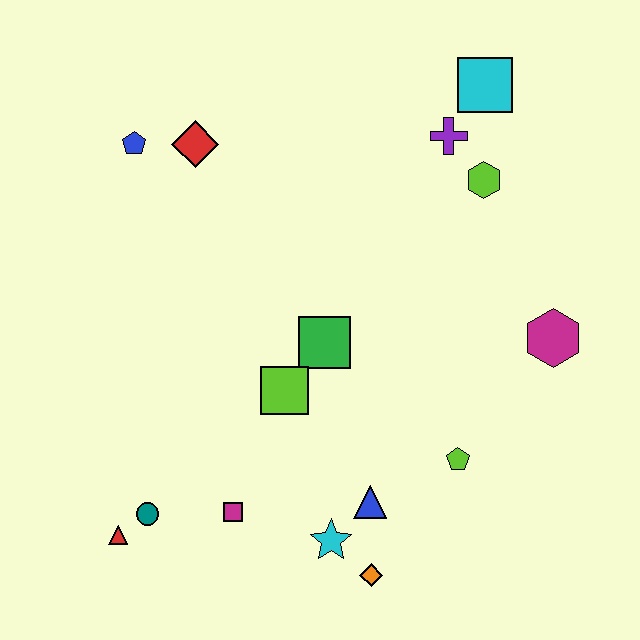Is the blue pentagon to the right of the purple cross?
No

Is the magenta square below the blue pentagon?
Yes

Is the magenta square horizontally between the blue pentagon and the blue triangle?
Yes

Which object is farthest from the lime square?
The cyan square is farthest from the lime square.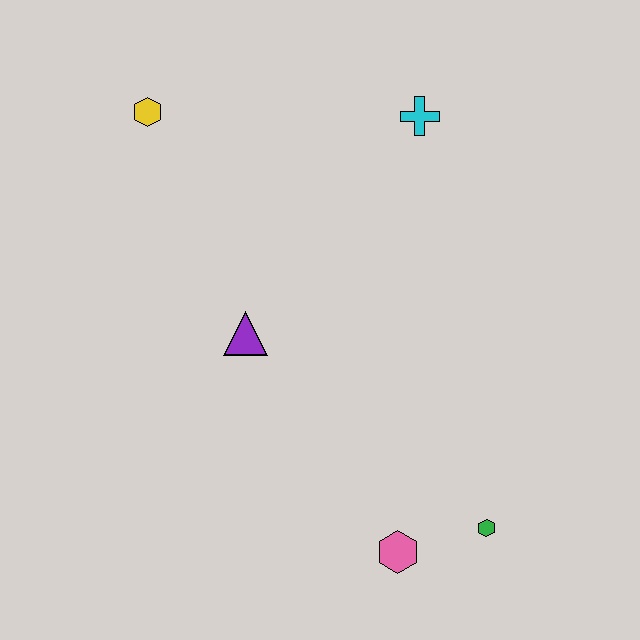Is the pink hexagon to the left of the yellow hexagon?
No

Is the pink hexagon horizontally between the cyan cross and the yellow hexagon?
Yes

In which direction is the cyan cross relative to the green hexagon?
The cyan cross is above the green hexagon.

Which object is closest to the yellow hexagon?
The purple triangle is closest to the yellow hexagon.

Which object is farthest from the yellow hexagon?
The green hexagon is farthest from the yellow hexagon.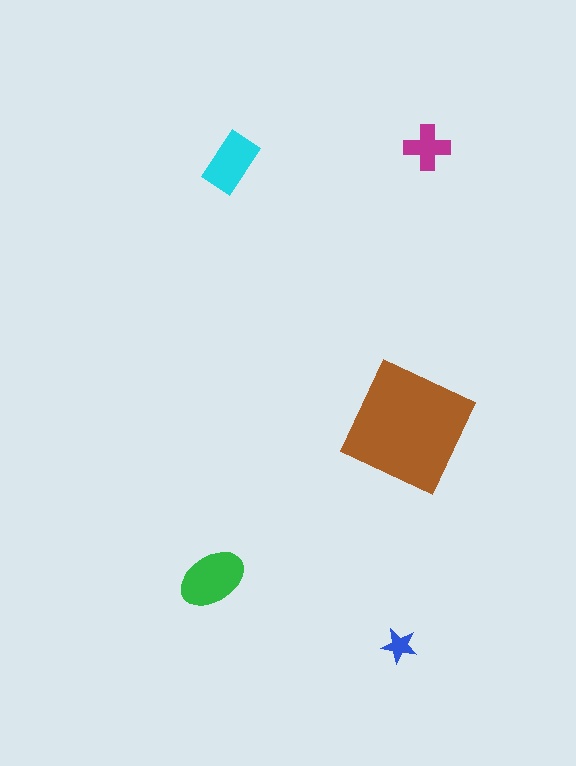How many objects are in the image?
There are 5 objects in the image.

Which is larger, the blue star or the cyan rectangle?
The cyan rectangle.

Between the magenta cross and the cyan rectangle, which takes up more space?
The cyan rectangle.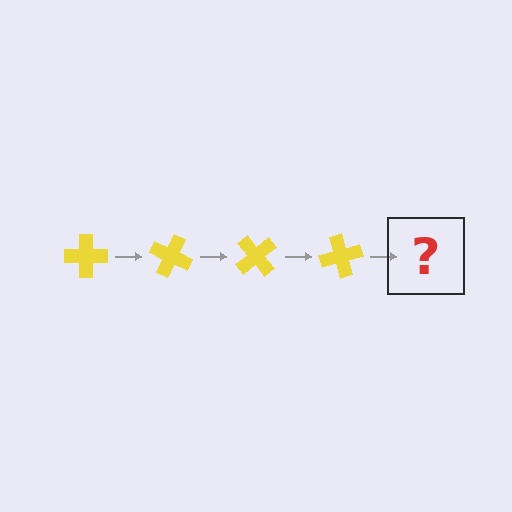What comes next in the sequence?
The next element should be a yellow cross rotated 100 degrees.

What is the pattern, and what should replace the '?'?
The pattern is that the cross rotates 25 degrees each step. The '?' should be a yellow cross rotated 100 degrees.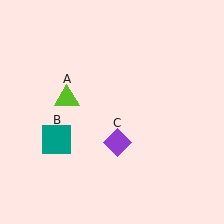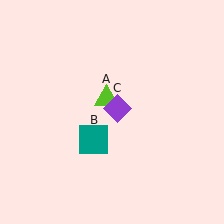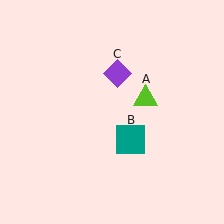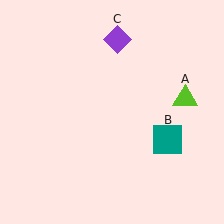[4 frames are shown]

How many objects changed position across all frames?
3 objects changed position: lime triangle (object A), teal square (object B), purple diamond (object C).